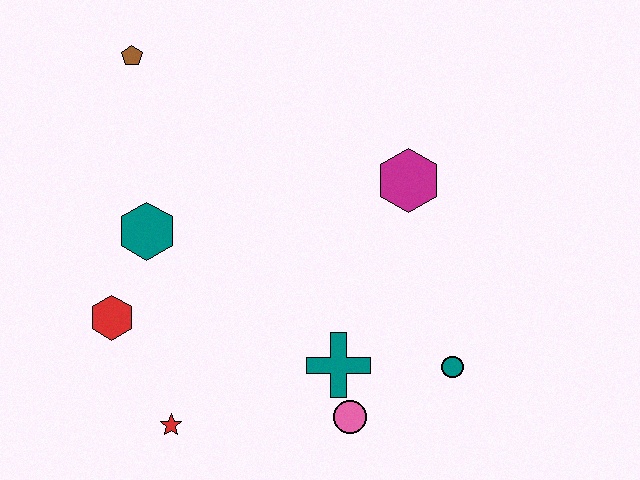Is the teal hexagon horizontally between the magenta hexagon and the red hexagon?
Yes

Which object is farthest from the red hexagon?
The teal circle is farthest from the red hexagon.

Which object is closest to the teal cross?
The pink circle is closest to the teal cross.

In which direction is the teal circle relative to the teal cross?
The teal circle is to the right of the teal cross.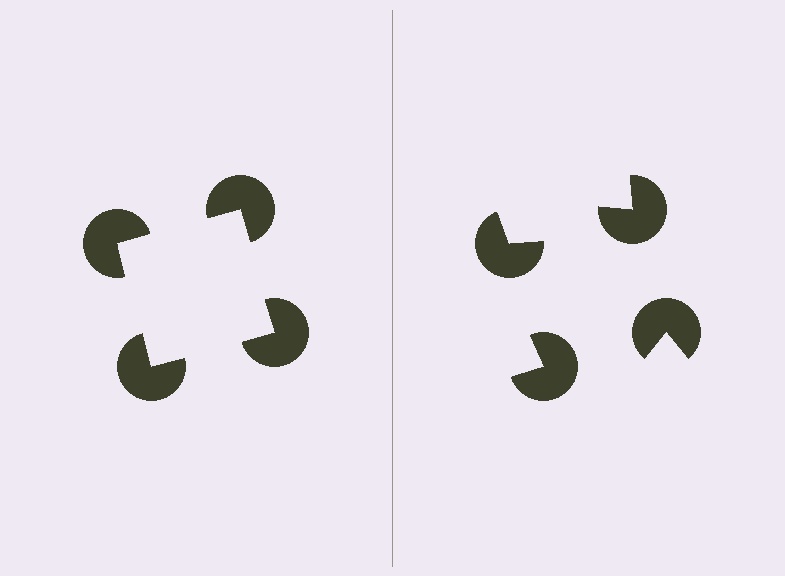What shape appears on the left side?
An illusory square.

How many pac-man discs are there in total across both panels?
8 — 4 on each side.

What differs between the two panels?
The pac-man discs are positioned identically on both sides; only the wedge orientations differ. On the left they align to a square; on the right they are misaligned.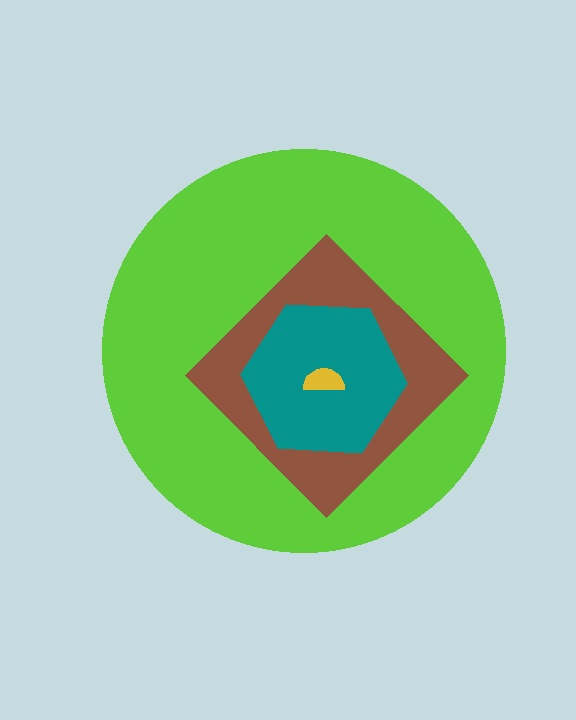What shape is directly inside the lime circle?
The brown diamond.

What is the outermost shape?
The lime circle.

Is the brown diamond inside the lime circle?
Yes.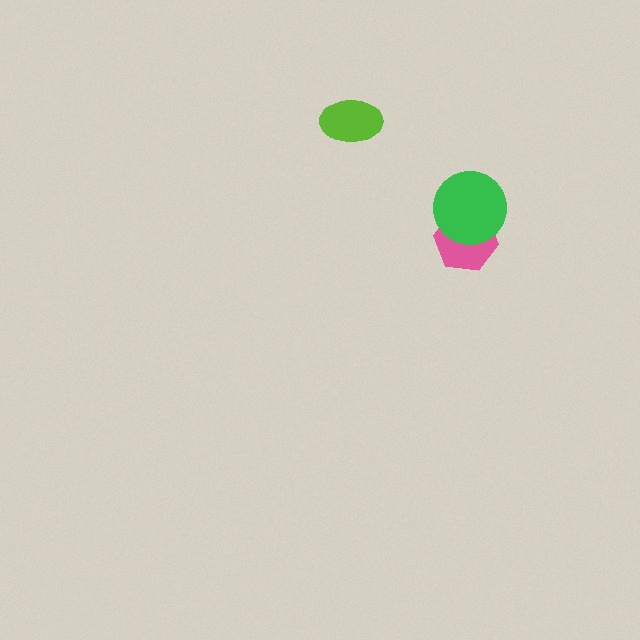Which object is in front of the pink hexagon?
The green circle is in front of the pink hexagon.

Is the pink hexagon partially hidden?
Yes, it is partially covered by another shape.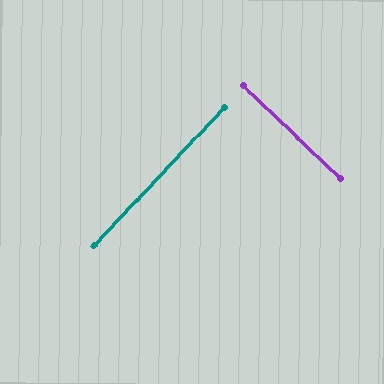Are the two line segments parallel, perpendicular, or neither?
Perpendicular — they meet at approximately 90°.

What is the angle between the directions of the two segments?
Approximately 90 degrees.